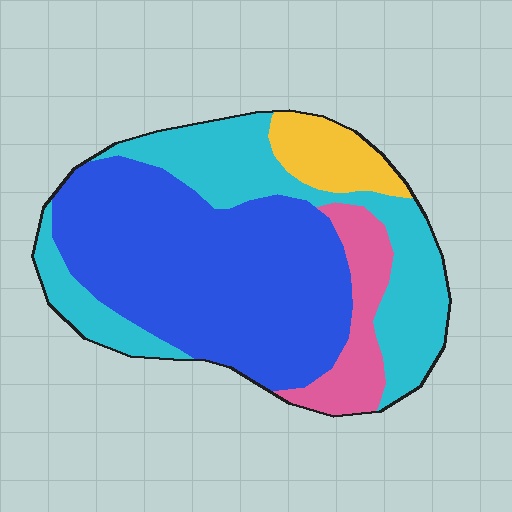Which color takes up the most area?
Blue, at roughly 50%.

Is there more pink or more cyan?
Cyan.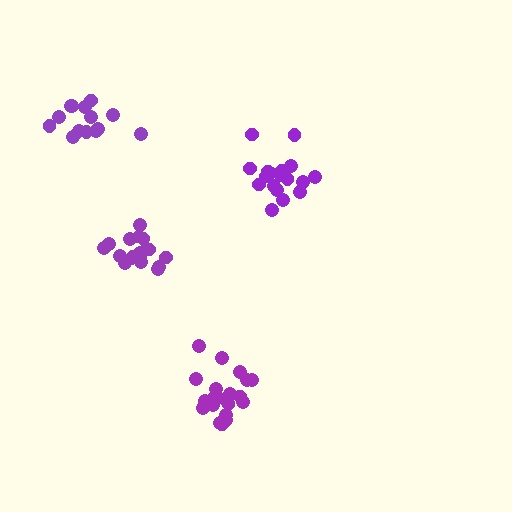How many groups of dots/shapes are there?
There are 4 groups.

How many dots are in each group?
Group 1: 19 dots, Group 2: 14 dots, Group 3: 18 dots, Group 4: 20 dots (71 total).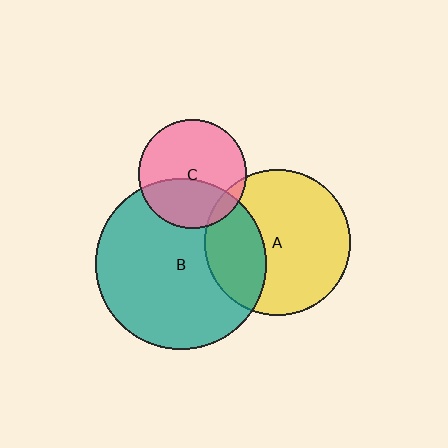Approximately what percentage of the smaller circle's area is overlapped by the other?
Approximately 30%.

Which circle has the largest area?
Circle B (teal).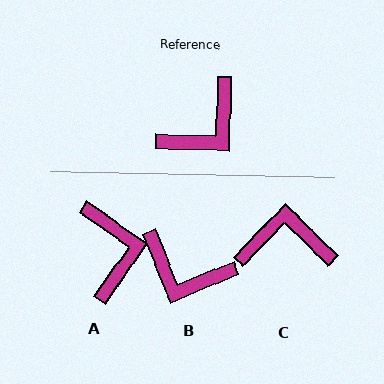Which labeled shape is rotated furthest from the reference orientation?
C, about 138 degrees away.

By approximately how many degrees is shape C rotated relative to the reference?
Approximately 138 degrees counter-clockwise.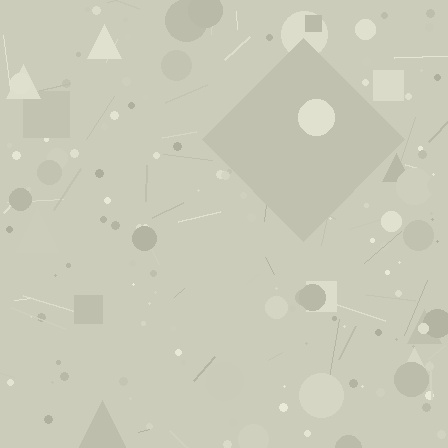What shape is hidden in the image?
A diamond is hidden in the image.